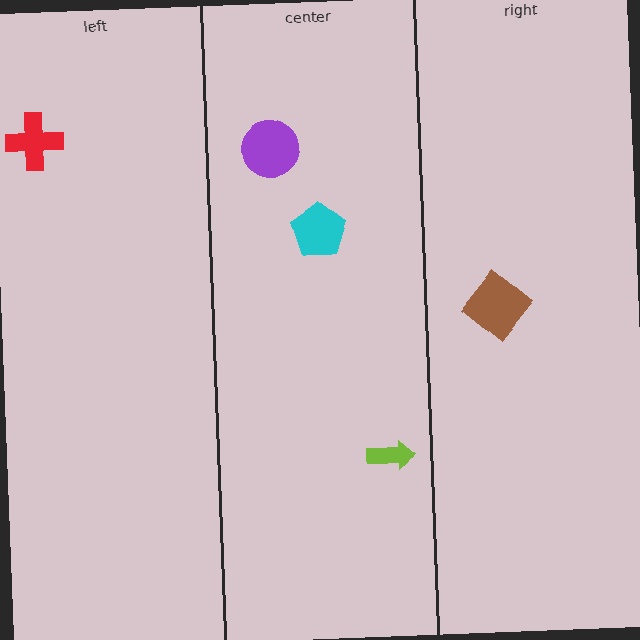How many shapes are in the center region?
3.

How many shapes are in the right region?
1.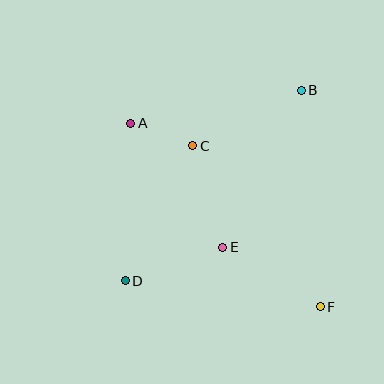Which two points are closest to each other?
Points A and C are closest to each other.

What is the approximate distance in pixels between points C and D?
The distance between C and D is approximately 151 pixels.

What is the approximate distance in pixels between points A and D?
The distance between A and D is approximately 158 pixels.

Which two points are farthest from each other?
Points A and F are farthest from each other.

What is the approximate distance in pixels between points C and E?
The distance between C and E is approximately 106 pixels.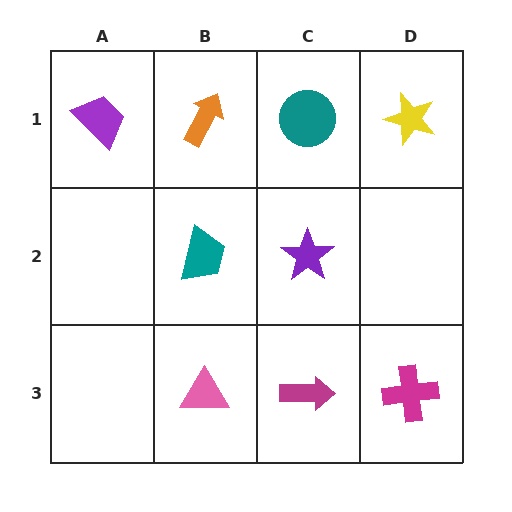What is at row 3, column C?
A magenta arrow.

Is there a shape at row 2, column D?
No, that cell is empty.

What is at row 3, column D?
A magenta cross.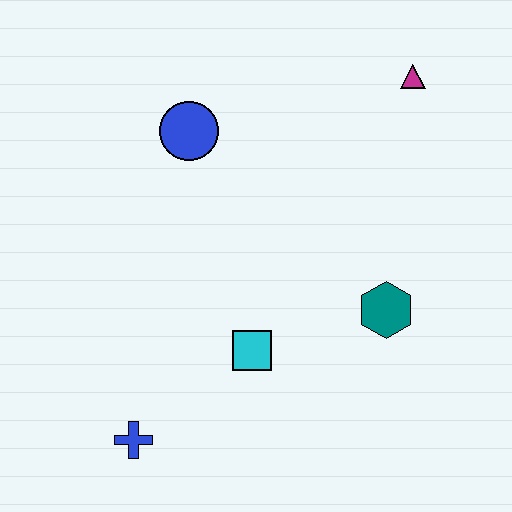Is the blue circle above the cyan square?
Yes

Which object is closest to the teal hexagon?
The cyan square is closest to the teal hexagon.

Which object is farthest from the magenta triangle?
The blue cross is farthest from the magenta triangle.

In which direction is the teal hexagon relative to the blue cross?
The teal hexagon is to the right of the blue cross.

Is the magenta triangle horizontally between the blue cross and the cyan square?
No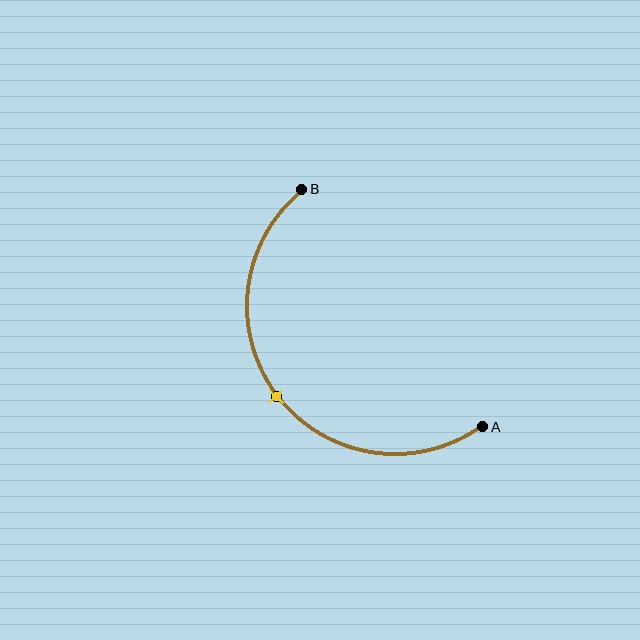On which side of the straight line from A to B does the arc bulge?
The arc bulges below and to the left of the straight line connecting A and B.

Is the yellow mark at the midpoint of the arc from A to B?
Yes. The yellow mark lies on the arc at equal arc-length from both A and B — it is the arc midpoint.